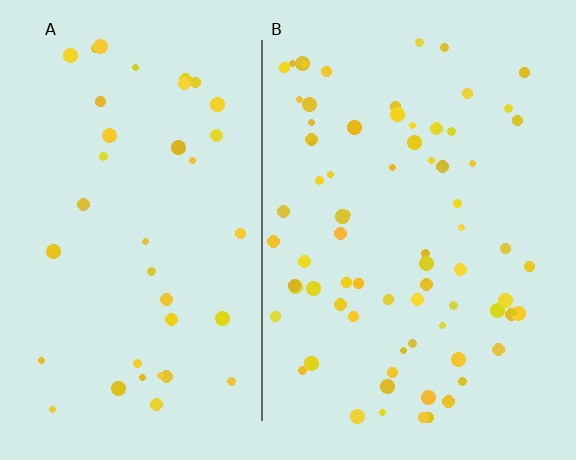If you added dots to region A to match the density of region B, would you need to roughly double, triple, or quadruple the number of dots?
Approximately double.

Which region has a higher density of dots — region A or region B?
B (the right).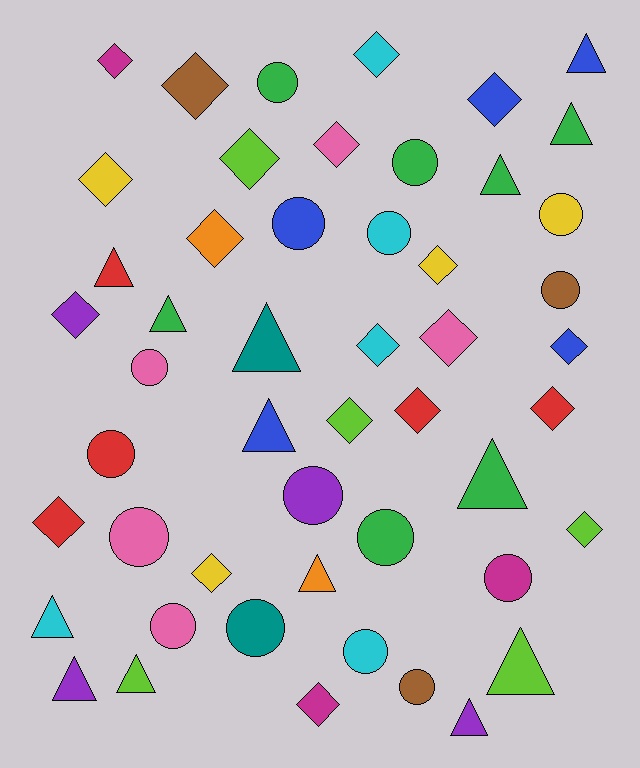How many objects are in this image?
There are 50 objects.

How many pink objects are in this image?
There are 5 pink objects.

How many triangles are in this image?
There are 14 triangles.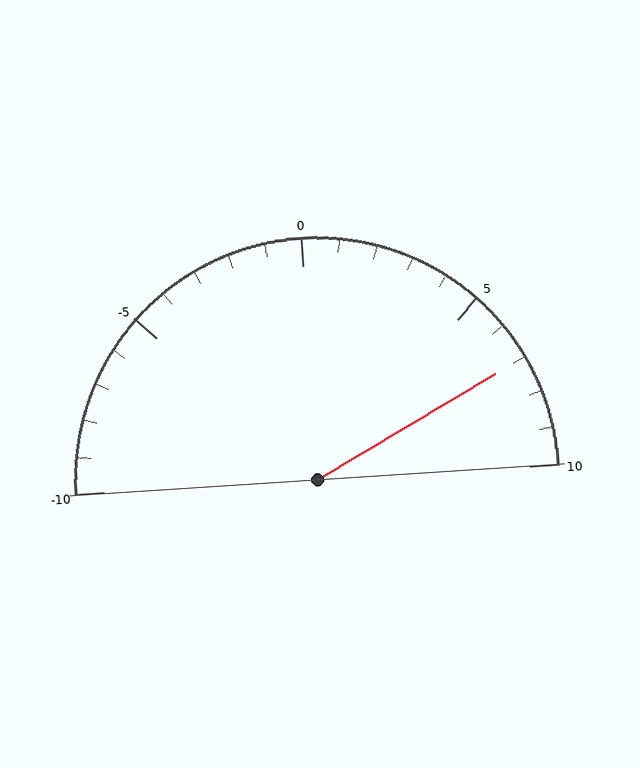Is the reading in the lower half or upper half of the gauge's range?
The reading is in the upper half of the range (-10 to 10).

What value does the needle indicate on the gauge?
The needle indicates approximately 7.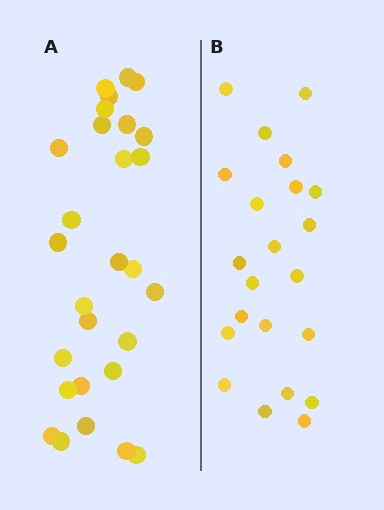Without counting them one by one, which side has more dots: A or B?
Region A (the left region) has more dots.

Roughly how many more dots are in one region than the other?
Region A has about 6 more dots than region B.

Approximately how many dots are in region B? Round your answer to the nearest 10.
About 20 dots. (The exact count is 22, which rounds to 20.)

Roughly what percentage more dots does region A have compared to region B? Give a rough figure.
About 25% more.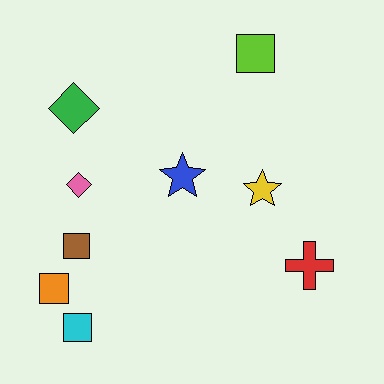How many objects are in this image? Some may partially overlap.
There are 9 objects.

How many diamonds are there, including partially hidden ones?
There are 2 diamonds.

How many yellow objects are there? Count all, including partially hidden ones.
There is 1 yellow object.